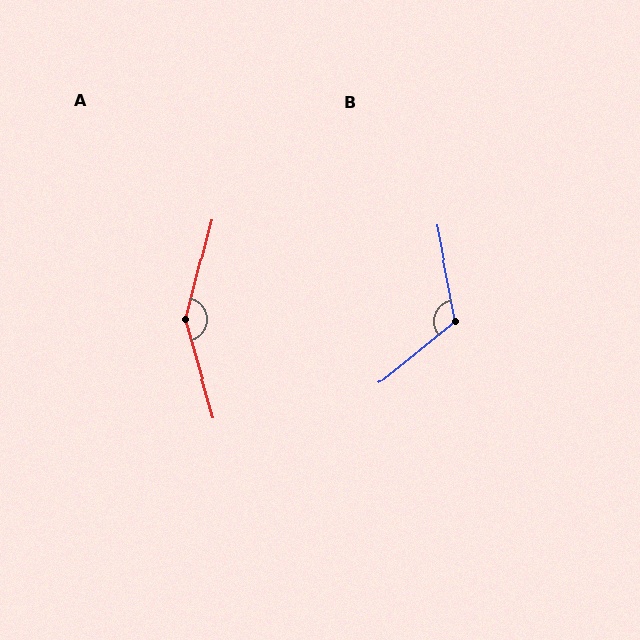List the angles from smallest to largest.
B (118°), A (149°).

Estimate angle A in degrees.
Approximately 149 degrees.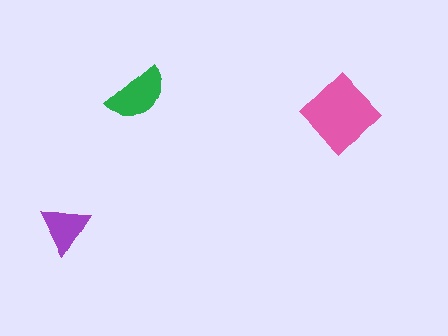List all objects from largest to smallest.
The pink diamond, the green semicircle, the purple triangle.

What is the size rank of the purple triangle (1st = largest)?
3rd.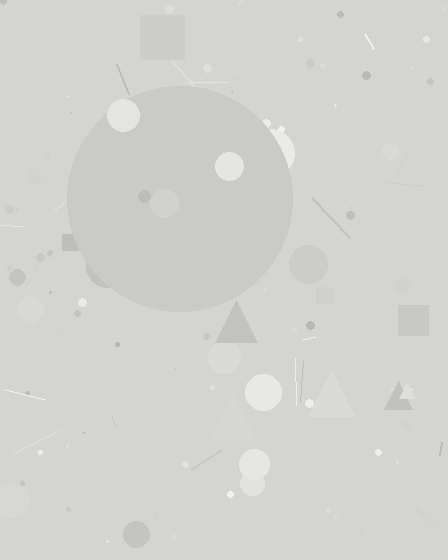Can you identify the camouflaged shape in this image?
The camouflaged shape is a circle.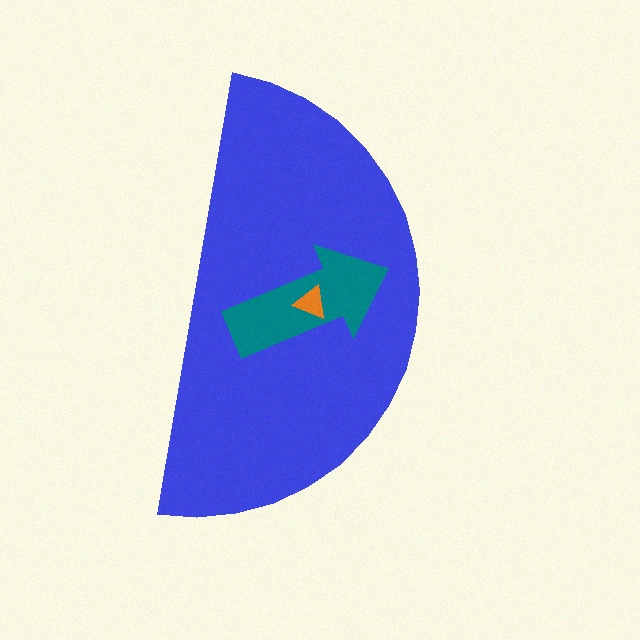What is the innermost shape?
The orange triangle.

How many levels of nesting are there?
3.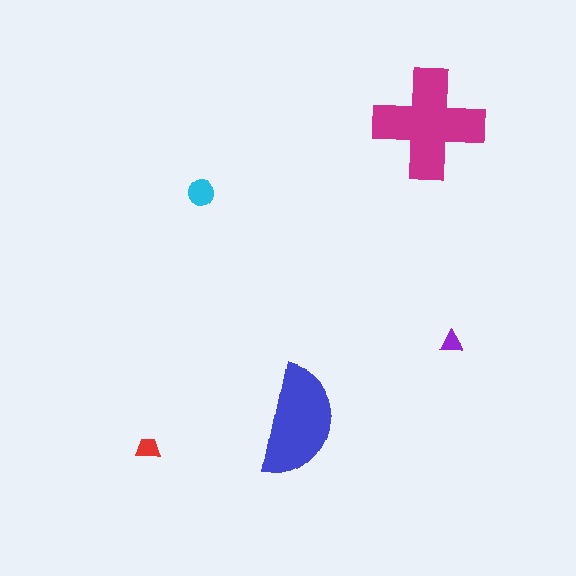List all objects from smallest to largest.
The purple triangle, the red trapezoid, the cyan circle, the blue semicircle, the magenta cross.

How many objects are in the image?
There are 5 objects in the image.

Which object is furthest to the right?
The purple triangle is rightmost.